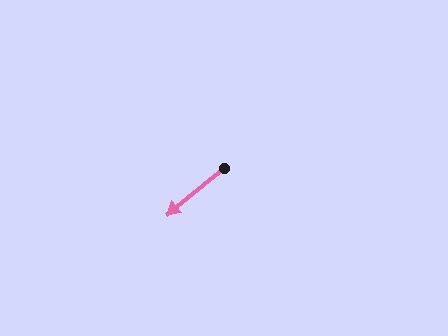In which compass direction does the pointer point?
Southwest.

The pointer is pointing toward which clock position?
Roughly 8 o'clock.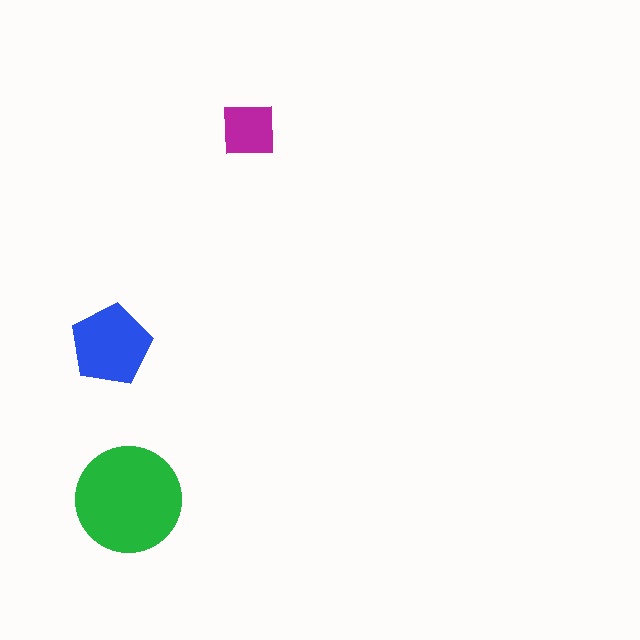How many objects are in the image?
There are 3 objects in the image.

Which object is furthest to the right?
The magenta square is rightmost.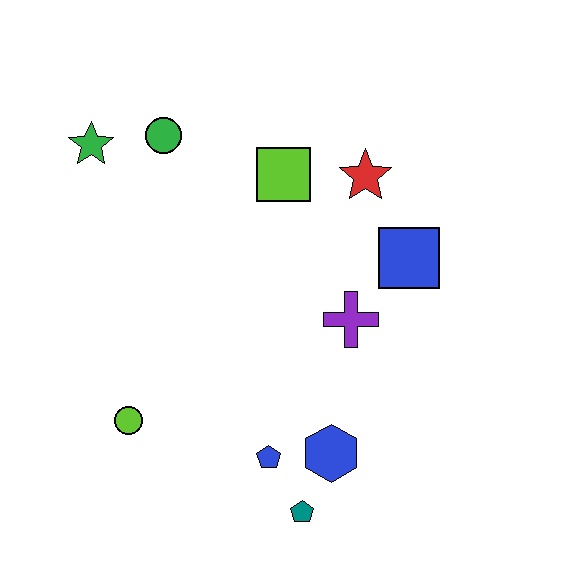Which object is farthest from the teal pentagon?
The green star is farthest from the teal pentagon.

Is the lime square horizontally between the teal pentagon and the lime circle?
Yes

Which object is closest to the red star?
The lime square is closest to the red star.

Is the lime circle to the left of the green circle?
Yes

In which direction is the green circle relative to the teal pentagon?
The green circle is above the teal pentagon.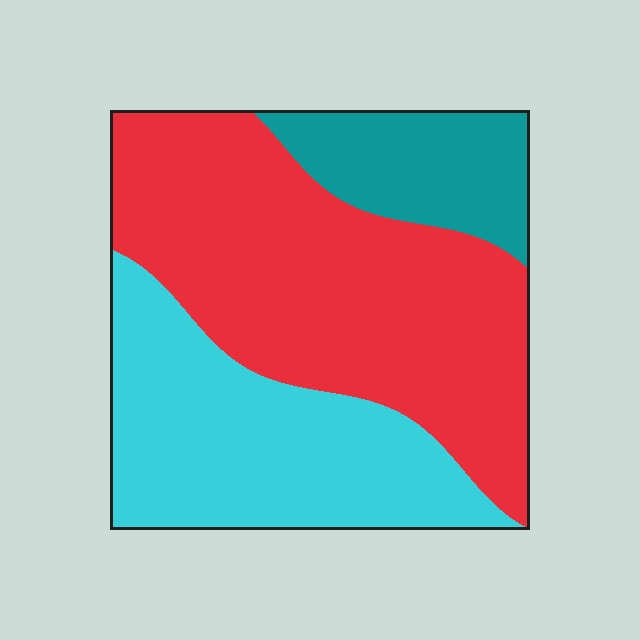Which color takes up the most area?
Red, at roughly 50%.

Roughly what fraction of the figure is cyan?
Cyan covers roughly 35% of the figure.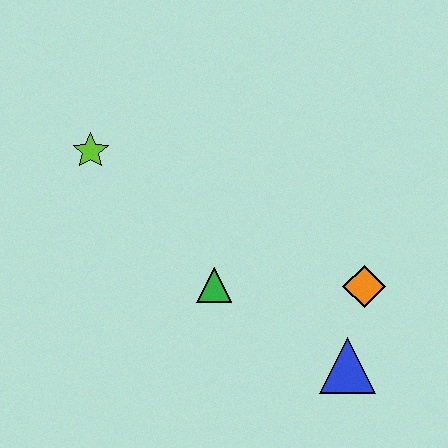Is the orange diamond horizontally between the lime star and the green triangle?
No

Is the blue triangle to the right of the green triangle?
Yes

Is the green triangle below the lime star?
Yes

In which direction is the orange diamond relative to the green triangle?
The orange diamond is to the right of the green triangle.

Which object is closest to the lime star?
The green triangle is closest to the lime star.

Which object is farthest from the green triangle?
The lime star is farthest from the green triangle.